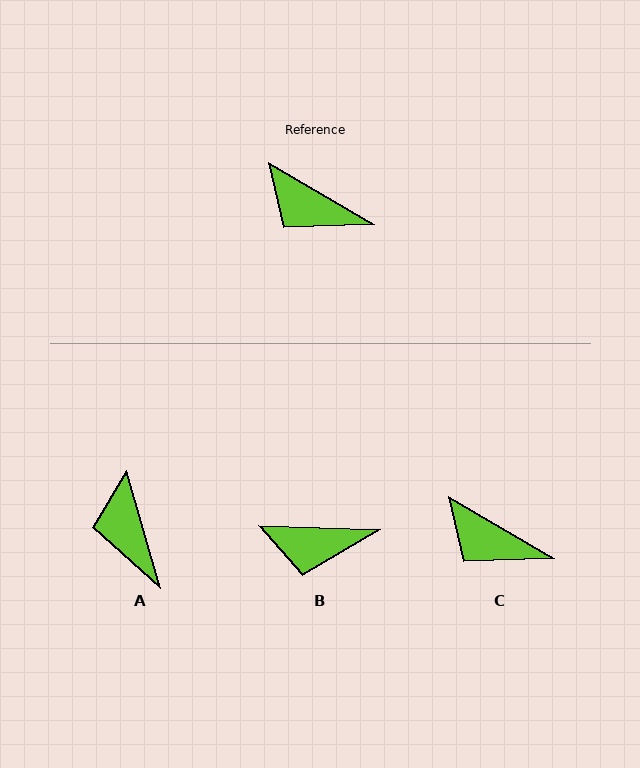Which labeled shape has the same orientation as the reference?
C.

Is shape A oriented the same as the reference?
No, it is off by about 44 degrees.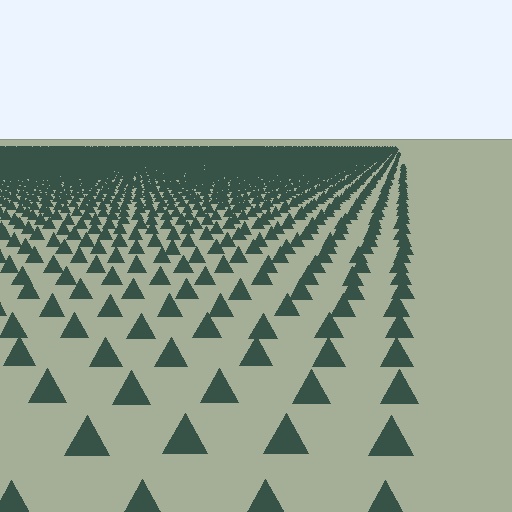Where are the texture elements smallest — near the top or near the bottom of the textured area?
Near the top.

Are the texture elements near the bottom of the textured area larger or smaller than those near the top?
Larger. Near the bottom, elements are closer to the viewer and appear at a bigger on-screen size.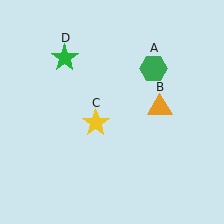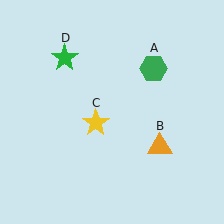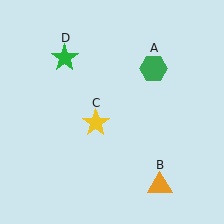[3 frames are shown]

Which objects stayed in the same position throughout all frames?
Green hexagon (object A) and yellow star (object C) and green star (object D) remained stationary.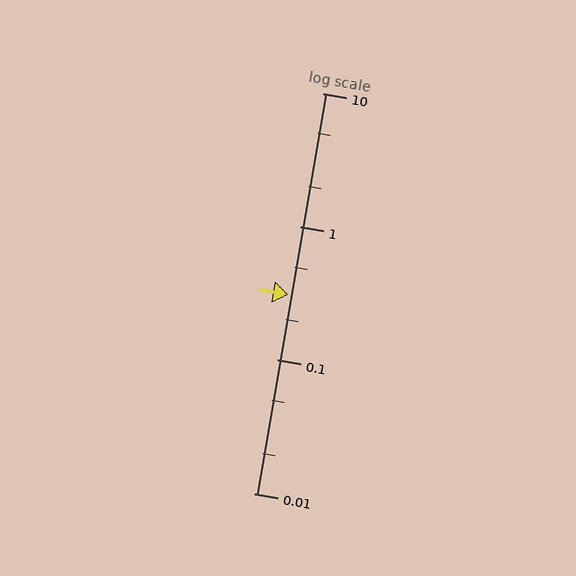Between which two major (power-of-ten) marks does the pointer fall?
The pointer is between 0.1 and 1.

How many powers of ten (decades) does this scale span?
The scale spans 3 decades, from 0.01 to 10.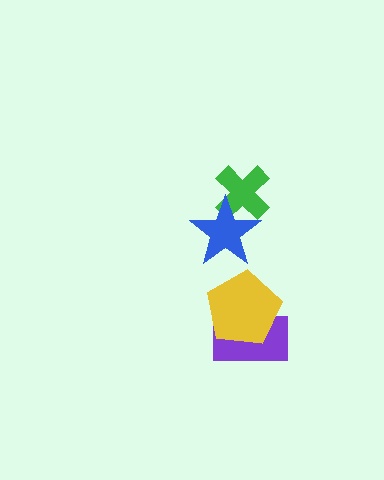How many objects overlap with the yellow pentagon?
1 object overlaps with the yellow pentagon.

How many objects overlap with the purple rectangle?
1 object overlaps with the purple rectangle.